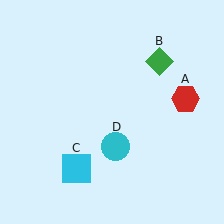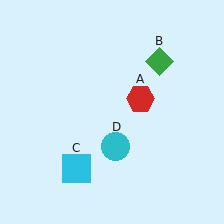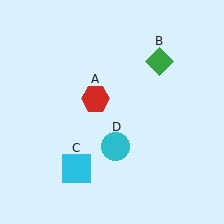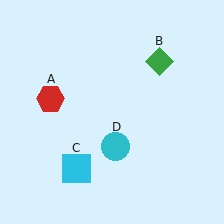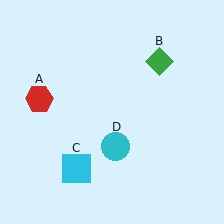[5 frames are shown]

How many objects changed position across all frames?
1 object changed position: red hexagon (object A).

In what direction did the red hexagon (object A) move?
The red hexagon (object A) moved left.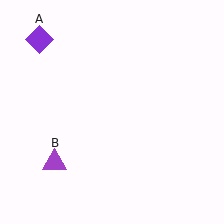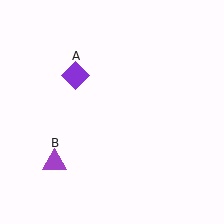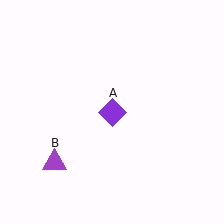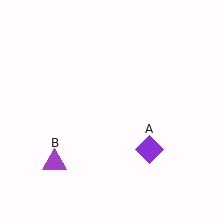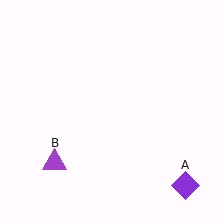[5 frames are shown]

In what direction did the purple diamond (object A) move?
The purple diamond (object A) moved down and to the right.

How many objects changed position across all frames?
1 object changed position: purple diamond (object A).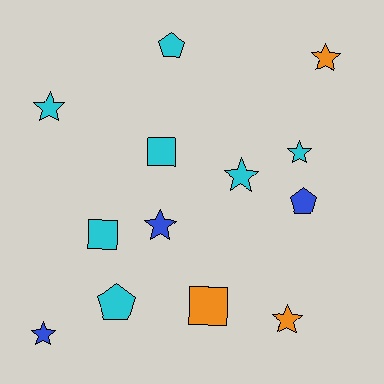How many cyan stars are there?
There are 3 cyan stars.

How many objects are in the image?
There are 13 objects.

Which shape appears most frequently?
Star, with 7 objects.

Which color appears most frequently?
Cyan, with 7 objects.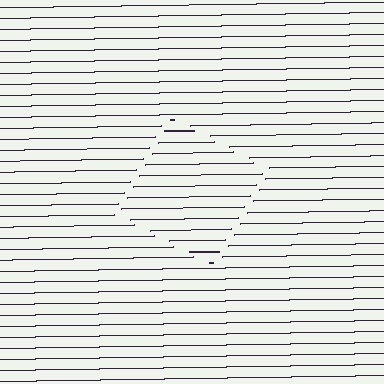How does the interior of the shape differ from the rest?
The interior of the shape contains the same grating, shifted by half a period — the contour is defined by the phase discontinuity where line-ends from the inner and outer gratings abut.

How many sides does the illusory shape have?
4 sides — the line-ends trace a square.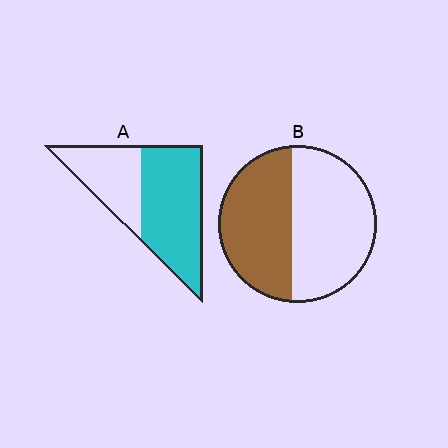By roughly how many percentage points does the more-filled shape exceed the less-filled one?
By roughly 15 percentage points (A over B).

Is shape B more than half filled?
No.